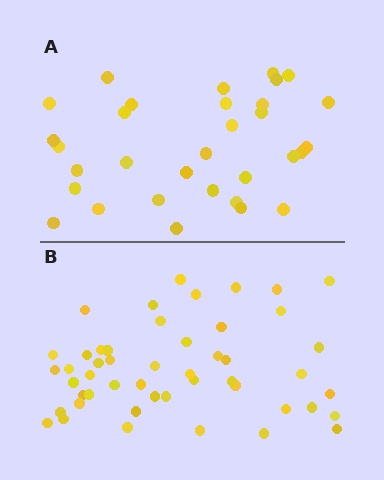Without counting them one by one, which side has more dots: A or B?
Region B (the bottom region) has more dots.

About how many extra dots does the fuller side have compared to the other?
Region B has approximately 15 more dots than region A.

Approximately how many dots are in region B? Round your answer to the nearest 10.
About 50 dots. (The exact count is 49, which rounds to 50.)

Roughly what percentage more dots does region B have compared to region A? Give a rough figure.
About 55% more.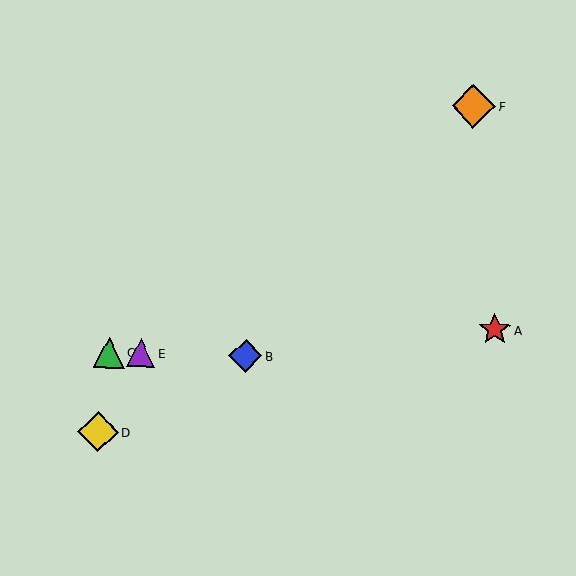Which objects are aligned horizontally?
Objects B, C, E are aligned horizontally.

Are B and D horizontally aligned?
No, B is at y≈356 and D is at y≈432.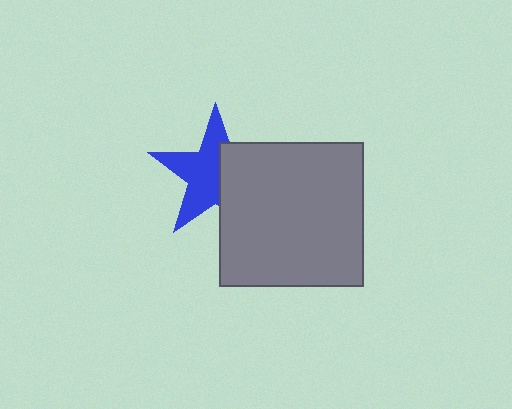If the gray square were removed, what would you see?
You would see the complete blue star.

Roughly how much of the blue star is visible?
About half of it is visible (roughly 58%).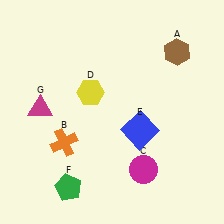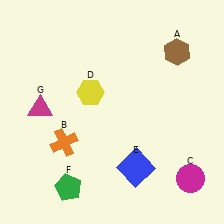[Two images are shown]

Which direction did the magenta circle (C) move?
The magenta circle (C) moved right.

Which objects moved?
The objects that moved are: the magenta circle (C), the blue square (E).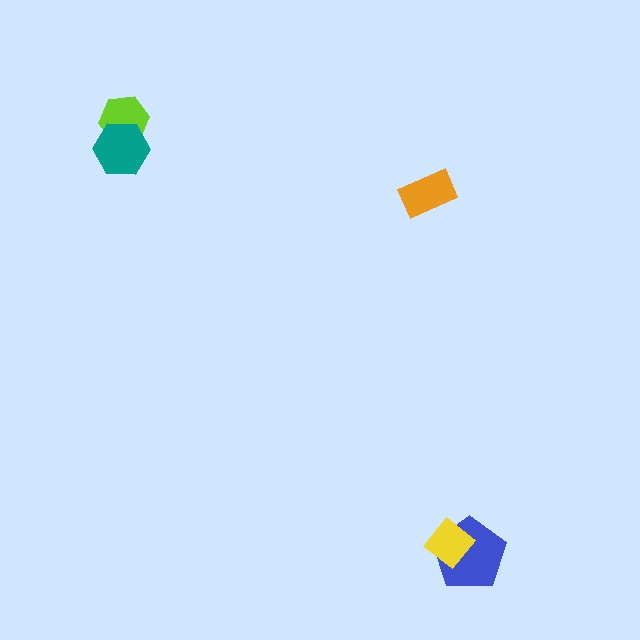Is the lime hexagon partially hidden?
Yes, it is partially covered by another shape.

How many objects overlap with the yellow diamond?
1 object overlaps with the yellow diamond.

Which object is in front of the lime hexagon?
The teal hexagon is in front of the lime hexagon.